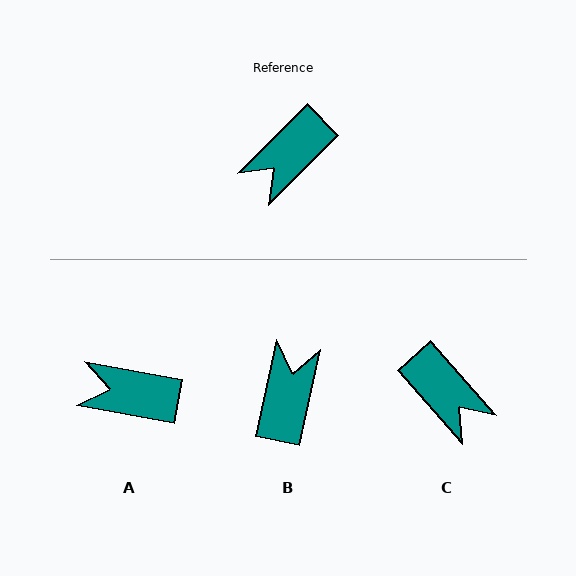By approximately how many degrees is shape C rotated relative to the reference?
Approximately 87 degrees counter-clockwise.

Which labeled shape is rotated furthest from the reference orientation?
B, about 147 degrees away.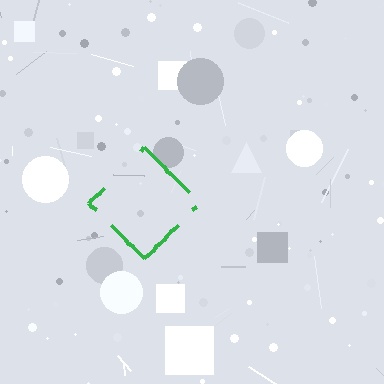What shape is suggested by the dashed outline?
The dashed outline suggests a diamond.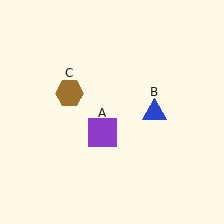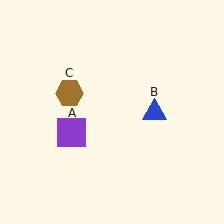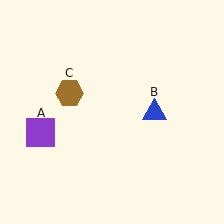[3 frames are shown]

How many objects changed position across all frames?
1 object changed position: purple square (object A).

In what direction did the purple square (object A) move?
The purple square (object A) moved left.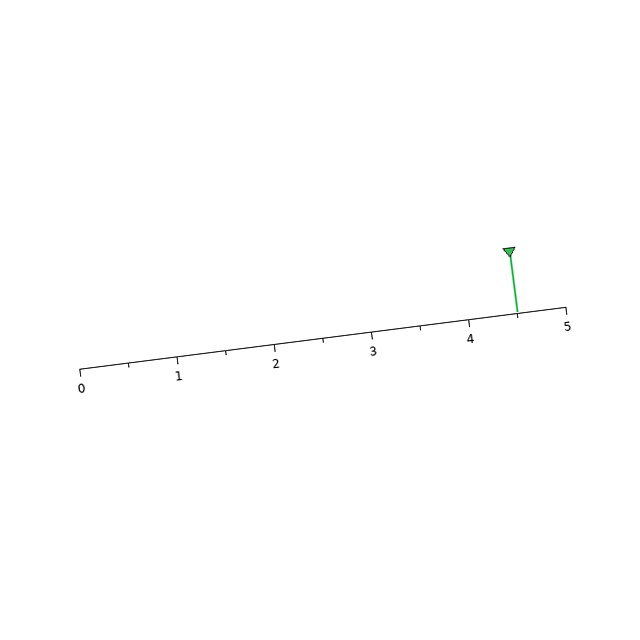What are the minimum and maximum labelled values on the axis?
The axis runs from 0 to 5.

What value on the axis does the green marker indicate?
The marker indicates approximately 4.5.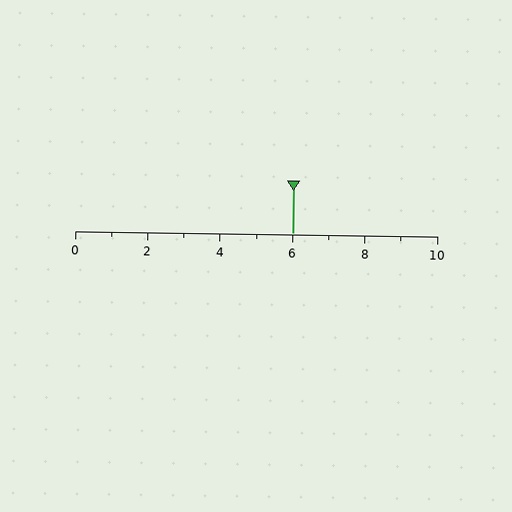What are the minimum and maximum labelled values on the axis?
The axis runs from 0 to 10.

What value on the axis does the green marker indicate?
The marker indicates approximately 6.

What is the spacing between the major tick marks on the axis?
The major ticks are spaced 2 apart.